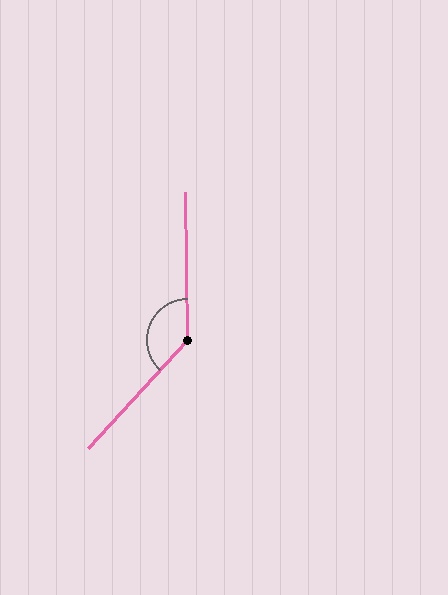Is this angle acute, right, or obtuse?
It is obtuse.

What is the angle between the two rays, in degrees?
Approximately 137 degrees.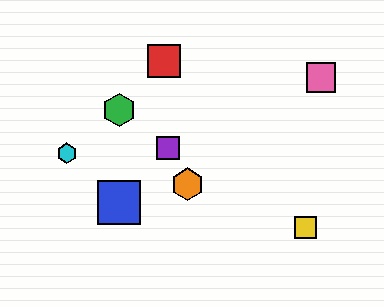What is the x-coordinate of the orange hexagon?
The orange hexagon is at x≈188.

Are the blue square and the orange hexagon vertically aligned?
No, the blue square is at x≈119 and the orange hexagon is at x≈188.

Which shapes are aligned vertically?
The blue square, the green hexagon are aligned vertically.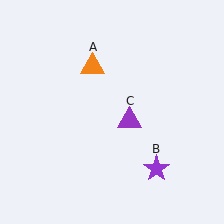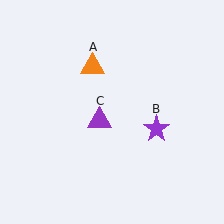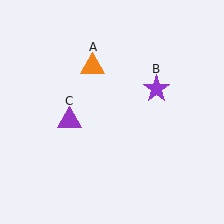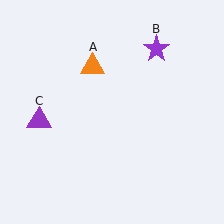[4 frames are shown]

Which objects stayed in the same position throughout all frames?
Orange triangle (object A) remained stationary.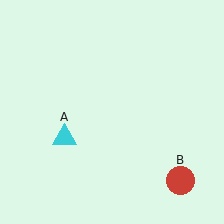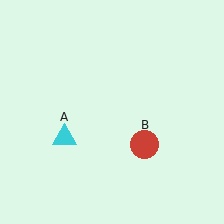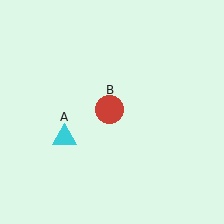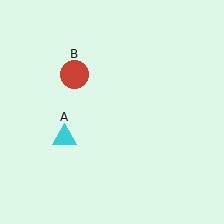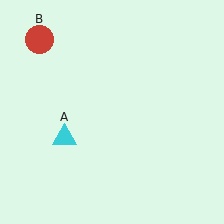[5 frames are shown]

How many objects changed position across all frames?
1 object changed position: red circle (object B).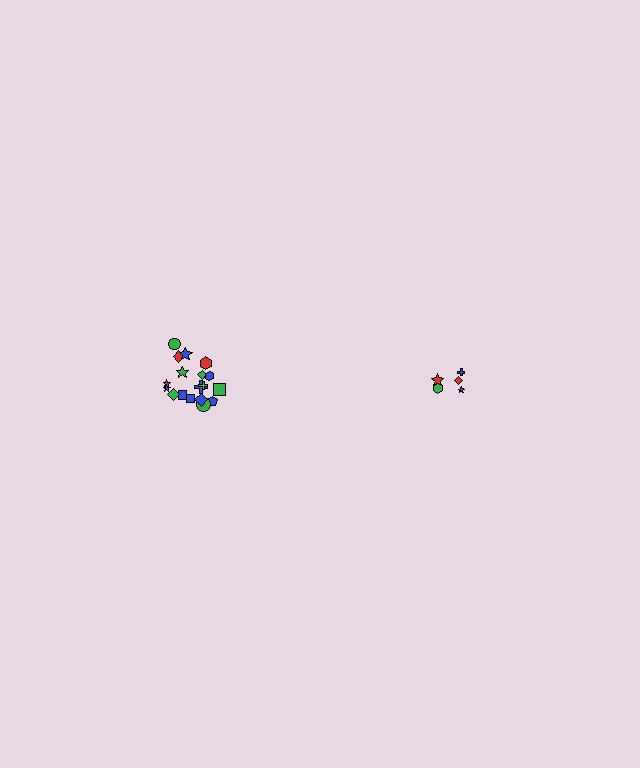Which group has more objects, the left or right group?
The left group.